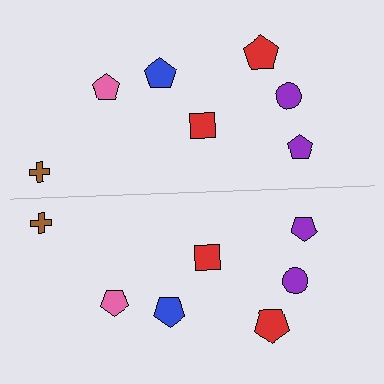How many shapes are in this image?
There are 14 shapes in this image.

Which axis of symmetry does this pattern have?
The pattern has a horizontal axis of symmetry running through the center of the image.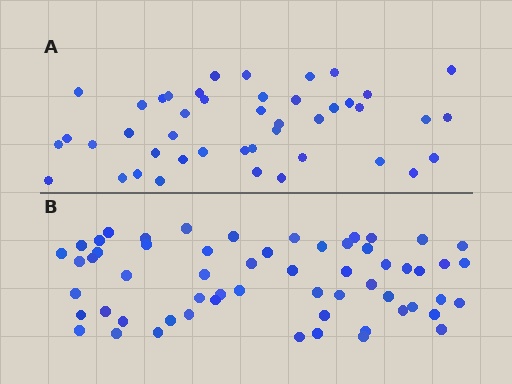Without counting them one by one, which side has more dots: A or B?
Region B (the bottom region) has more dots.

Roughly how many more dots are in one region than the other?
Region B has approximately 15 more dots than region A.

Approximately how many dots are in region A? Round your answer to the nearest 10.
About 40 dots. (The exact count is 44, which rounds to 40.)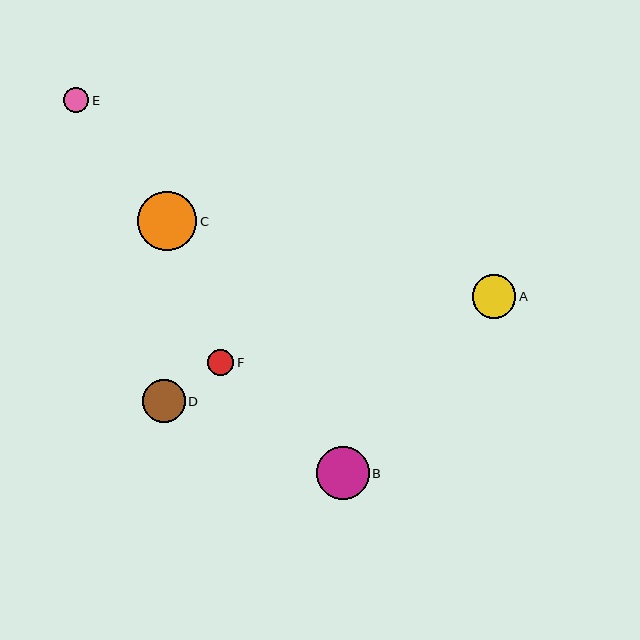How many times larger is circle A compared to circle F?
Circle A is approximately 1.6 times the size of circle F.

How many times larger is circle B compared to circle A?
Circle B is approximately 1.2 times the size of circle A.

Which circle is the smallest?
Circle E is the smallest with a size of approximately 25 pixels.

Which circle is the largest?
Circle C is the largest with a size of approximately 59 pixels.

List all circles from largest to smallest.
From largest to smallest: C, B, A, D, F, E.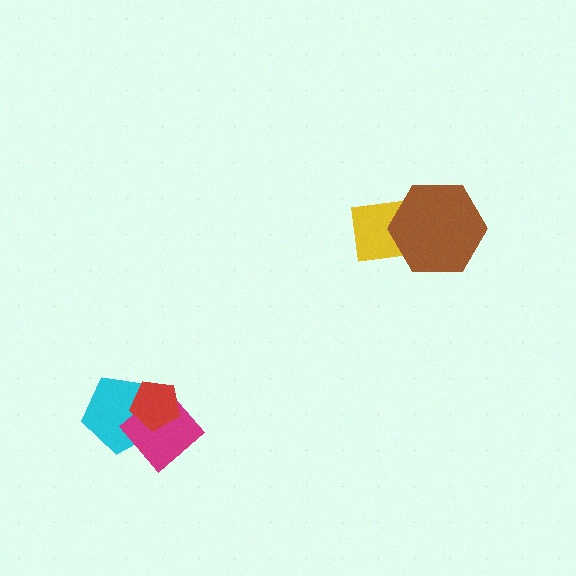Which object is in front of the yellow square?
The brown hexagon is in front of the yellow square.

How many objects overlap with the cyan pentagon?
2 objects overlap with the cyan pentagon.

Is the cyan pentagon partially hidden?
Yes, it is partially covered by another shape.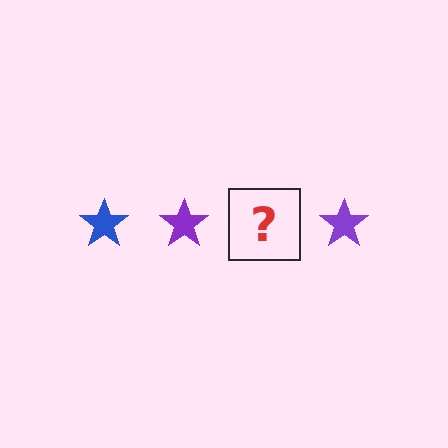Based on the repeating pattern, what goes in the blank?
The blank should be a blue star.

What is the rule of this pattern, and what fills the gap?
The rule is that the pattern cycles through blue, purple stars. The gap should be filled with a blue star.